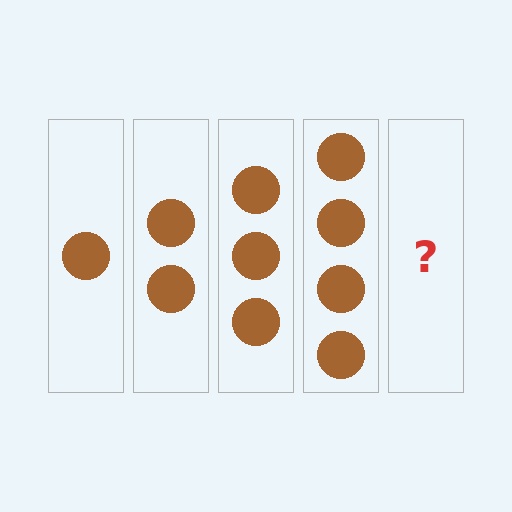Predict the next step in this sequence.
The next step is 5 circles.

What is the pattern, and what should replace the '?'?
The pattern is that each step adds one more circle. The '?' should be 5 circles.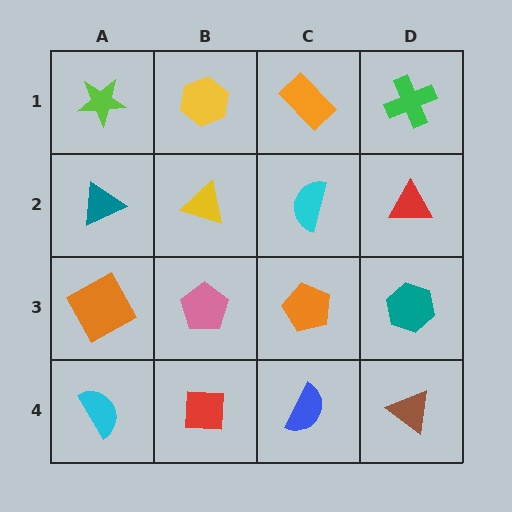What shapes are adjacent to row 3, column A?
A teal triangle (row 2, column A), a cyan semicircle (row 4, column A), a pink pentagon (row 3, column B).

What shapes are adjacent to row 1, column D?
A red triangle (row 2, column D), an orange rectangle (row 1, column C).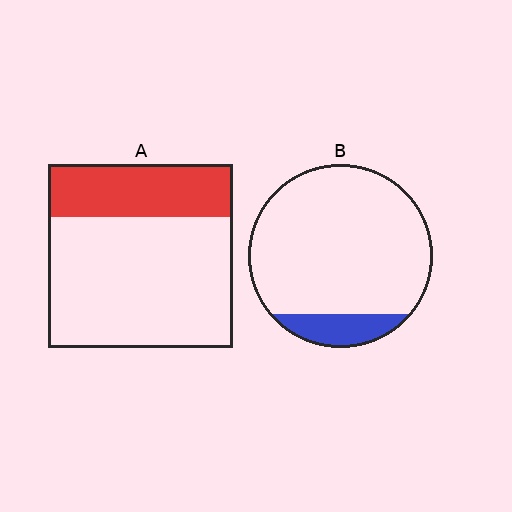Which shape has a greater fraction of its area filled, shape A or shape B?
Shape A.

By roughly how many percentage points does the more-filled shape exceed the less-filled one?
By roughly 15 percentage points (A over B).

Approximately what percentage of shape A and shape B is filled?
A is approximately 30% and B is approximately 15%.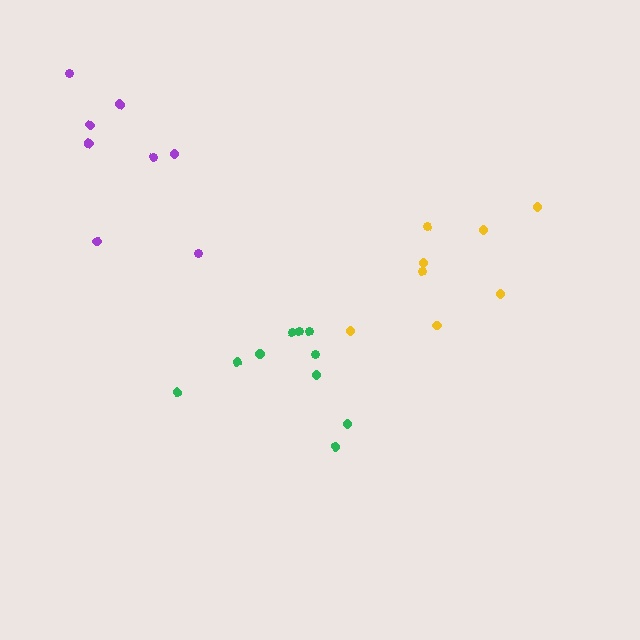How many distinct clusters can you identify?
There are 3 distinct clusters.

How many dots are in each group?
Group 1: 10 dots, Group 2: 8 dots, Group 3: 8 dots (26 total).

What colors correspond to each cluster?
The clusters are colored: green, purple, yellow.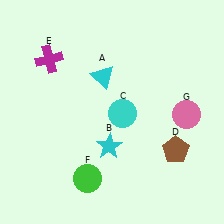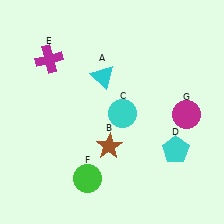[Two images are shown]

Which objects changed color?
B changed from cyan to brown. D changed from brown to cyan. G changed from pink to magenta.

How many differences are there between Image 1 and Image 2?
There are 3 differences between the two images.